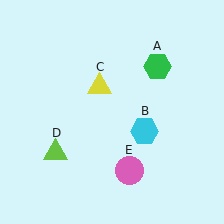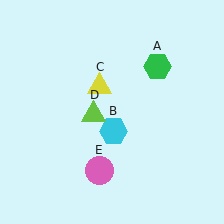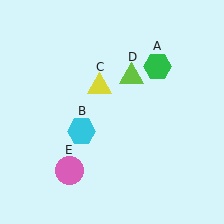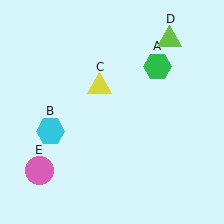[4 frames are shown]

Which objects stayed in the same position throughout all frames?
Green hexagon (object A) and yellow triangle (object C) remained stationary.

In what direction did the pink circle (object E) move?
The pink circle (object E) moved left.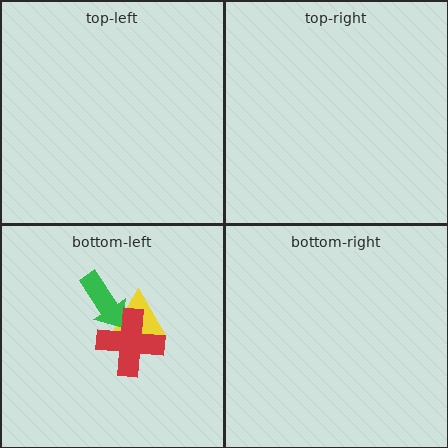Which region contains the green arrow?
The bottom-left region.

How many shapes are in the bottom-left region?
3.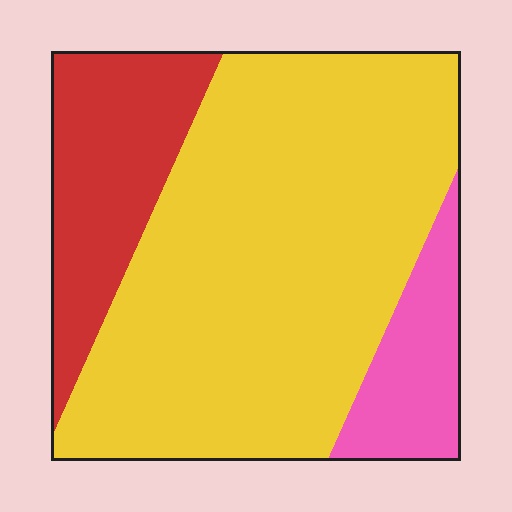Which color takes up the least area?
Pink, at roughly 10%.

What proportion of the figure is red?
Red takes up about one fifth (1/5) of the figure.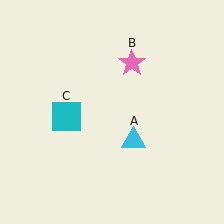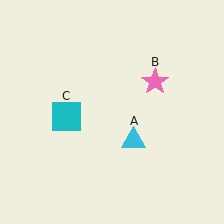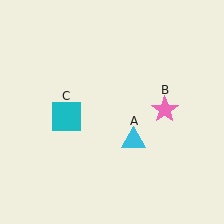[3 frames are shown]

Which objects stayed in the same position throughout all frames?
Cyan triangle (object A) and cyan square (object C) remained stationary.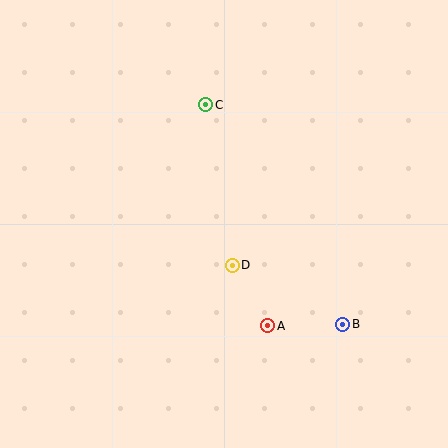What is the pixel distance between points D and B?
The distance between D and B is 125 pixels.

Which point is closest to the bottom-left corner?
Point A is closest to the bottom-left corner.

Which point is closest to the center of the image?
Point D at (232, 265) is closest to the center.